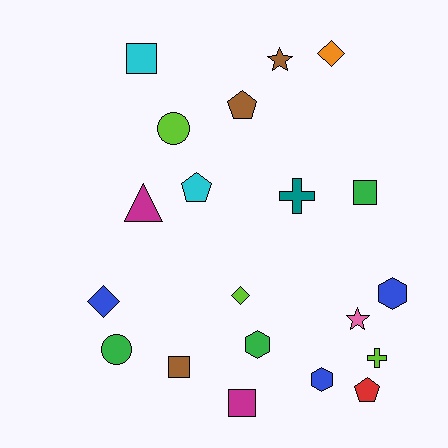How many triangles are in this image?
There is 1 triangle.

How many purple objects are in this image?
There are no purple objects.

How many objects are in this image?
There are 20 objects.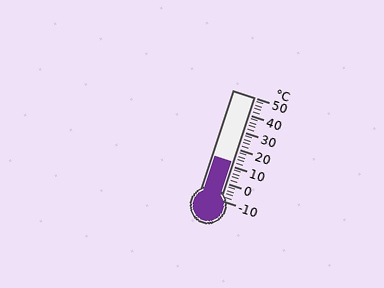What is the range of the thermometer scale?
The thermometer scale ranges from -10°C to 50°C.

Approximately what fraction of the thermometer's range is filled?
The thermometer is filled to approximately 35% of its range.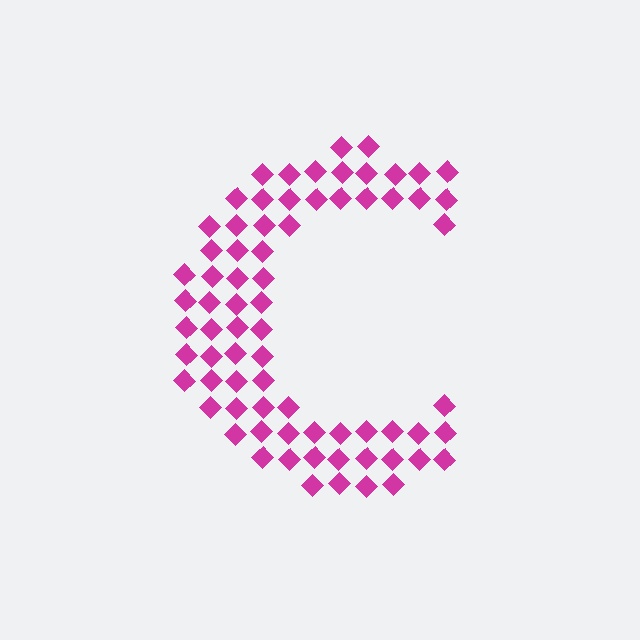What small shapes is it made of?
It is made of small diamonds.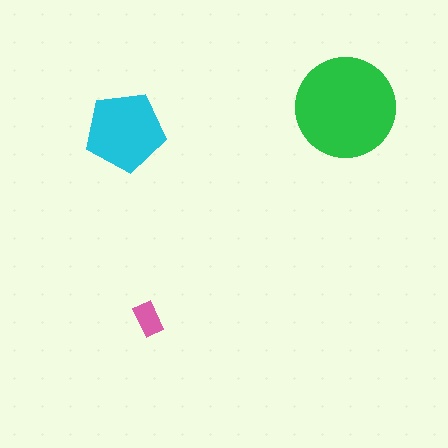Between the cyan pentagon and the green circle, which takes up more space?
The green circle.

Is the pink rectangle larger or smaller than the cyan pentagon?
Smaller.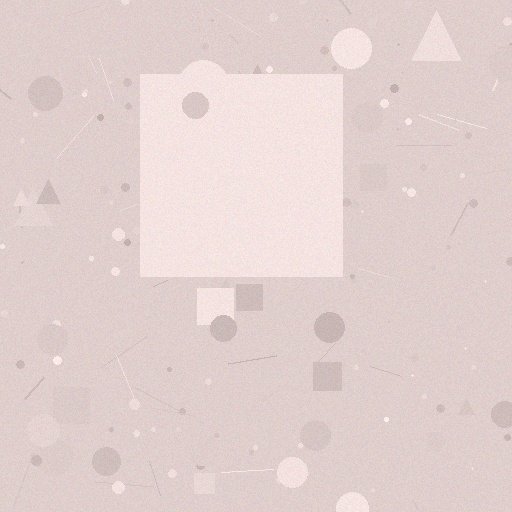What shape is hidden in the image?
A square is hidden in the image.